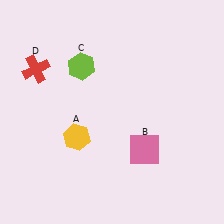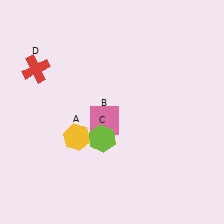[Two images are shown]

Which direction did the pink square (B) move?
The pink square (B) moved left.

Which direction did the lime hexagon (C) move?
The lime hexagon (C) moved down.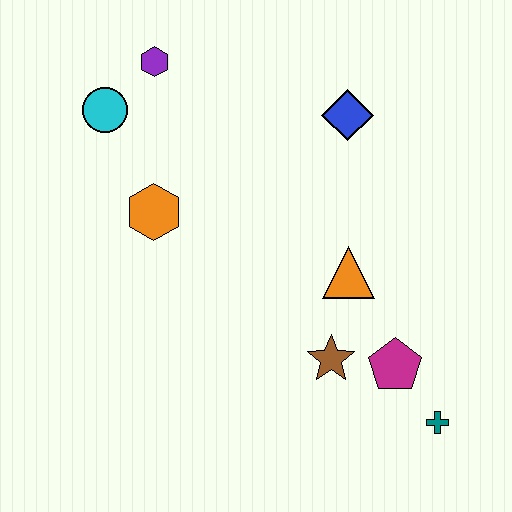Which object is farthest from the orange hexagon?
The teal cross is farthest from the orange hexagon.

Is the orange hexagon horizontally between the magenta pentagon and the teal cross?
No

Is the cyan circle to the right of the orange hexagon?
No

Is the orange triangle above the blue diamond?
No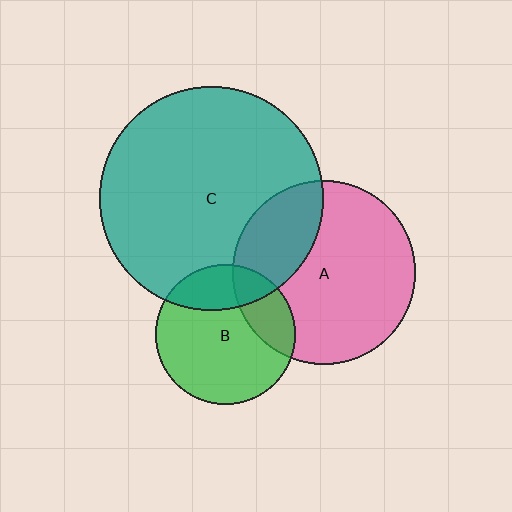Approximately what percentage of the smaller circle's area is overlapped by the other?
Approximately 25%.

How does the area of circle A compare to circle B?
Approximately 1.7 times.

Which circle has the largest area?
Circle C (teal).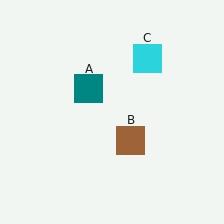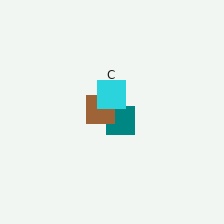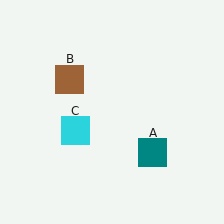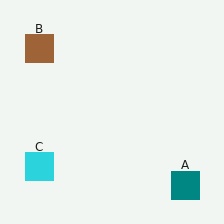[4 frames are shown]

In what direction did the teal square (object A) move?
The teal square (object A) moved down and to the right.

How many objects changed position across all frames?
3 objects changed position: teal square (object A), brown square (object B), cyan square (object C).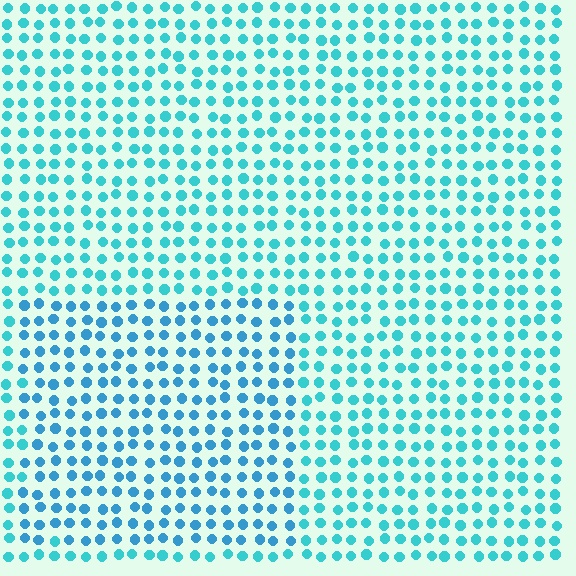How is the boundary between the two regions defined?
The boundary is defined purely by a slight shift in hue (about 21 degrees). Spacing, size, and orientation are identical on both sides.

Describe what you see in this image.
The image is filled with small cyan elements in a uniform arrangement. A rectangle-shaped region is visible where the elements are tinted to a slightly different hue, forming a subtle color boundary.